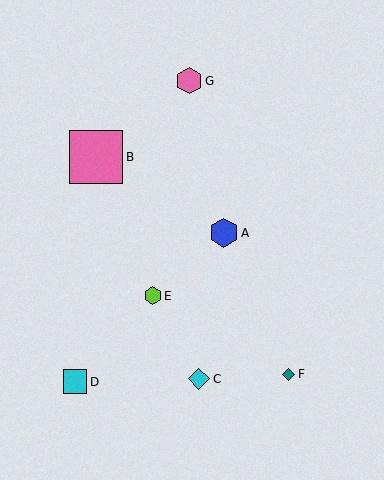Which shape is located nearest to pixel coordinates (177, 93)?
The pink hexagon (labeled G) at (189, 81) is nearest to that location.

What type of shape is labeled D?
Shape D is a cyan square.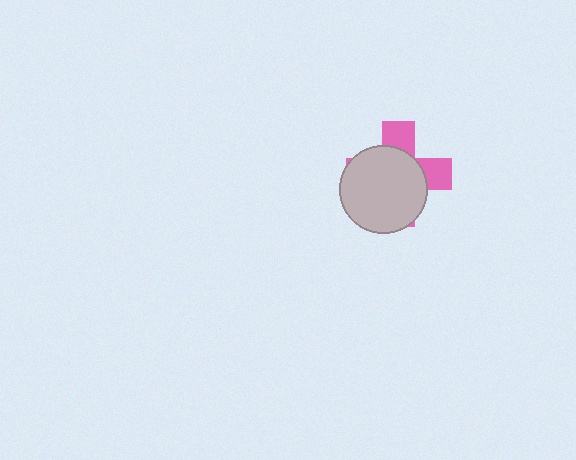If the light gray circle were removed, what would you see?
You would see the complete pink cross.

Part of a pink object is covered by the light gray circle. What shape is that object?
It is a cross.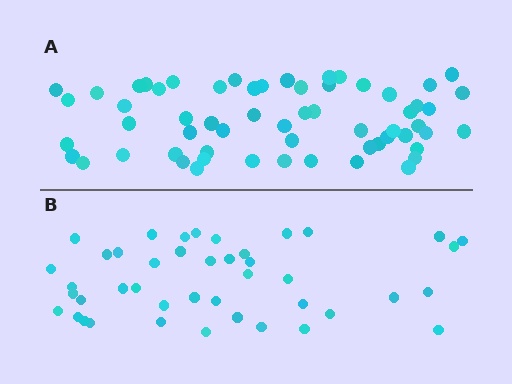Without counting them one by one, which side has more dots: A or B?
Region A (the top region) has more dots.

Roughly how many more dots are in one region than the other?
Region A has approximately 15 more dots than region B.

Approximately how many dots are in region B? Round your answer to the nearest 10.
About 40 dots. (The exact count is 43, which rounds to 40.)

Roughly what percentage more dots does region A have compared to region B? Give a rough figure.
About 40% more.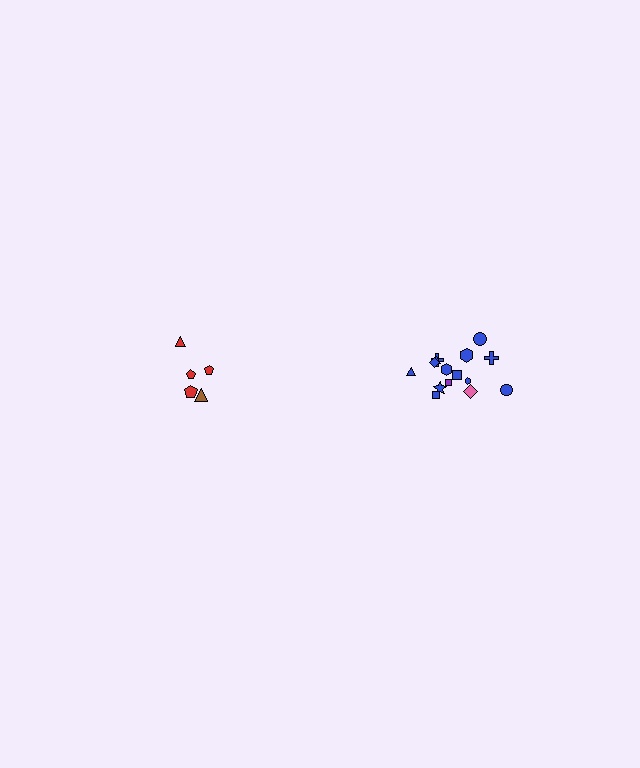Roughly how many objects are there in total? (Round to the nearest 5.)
Roughly 20 objects in total.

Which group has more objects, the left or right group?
The right group.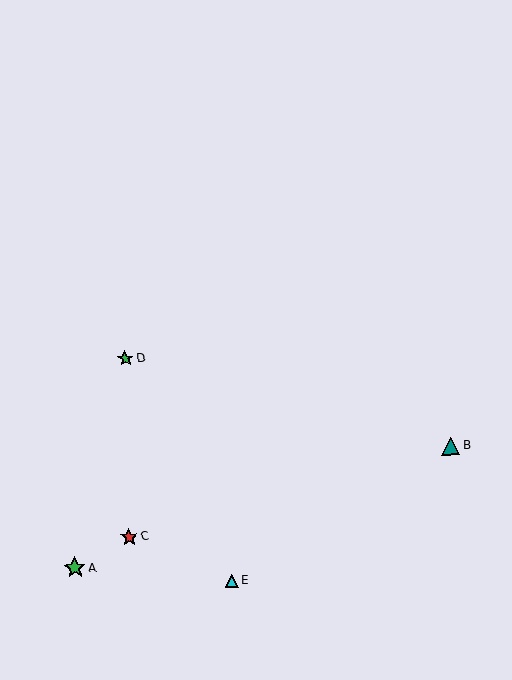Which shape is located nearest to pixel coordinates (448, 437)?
The teal triangle (labeled B) at (451, 446) is nearest to that location.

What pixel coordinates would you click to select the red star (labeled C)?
Click at (129, 537) to select the red star C.